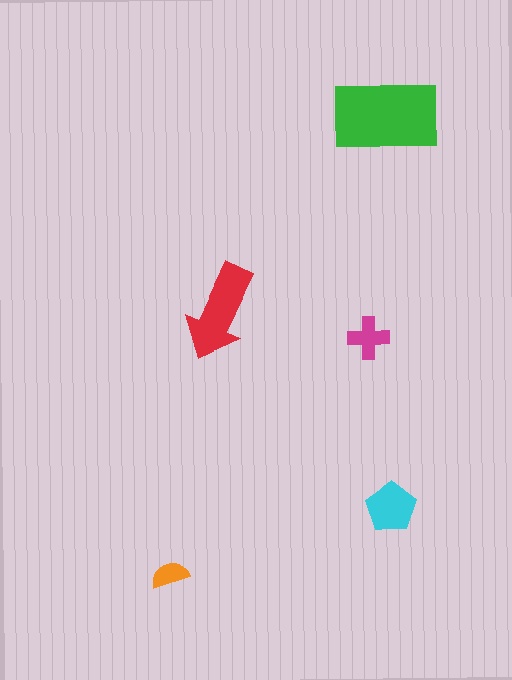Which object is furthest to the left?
The orange semicircle is leftmost.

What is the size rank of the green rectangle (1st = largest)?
1st.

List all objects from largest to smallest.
The green rectangle, the red arrow, the cyan pentagon, the magenta cross, the orange semicircle.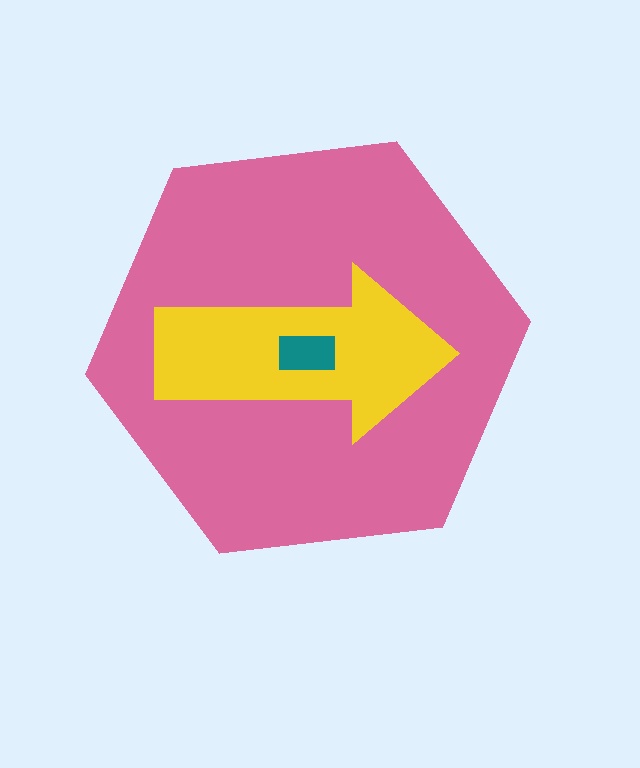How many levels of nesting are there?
3.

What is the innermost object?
The teal rectangle.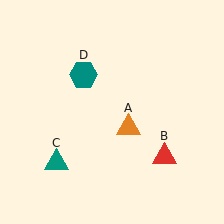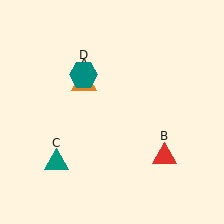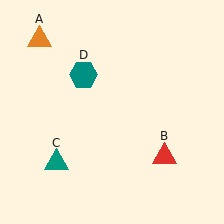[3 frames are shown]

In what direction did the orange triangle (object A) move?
The orange triangle (object A) moved up and to the left.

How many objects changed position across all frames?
1 object changed position: orange triangle (object A).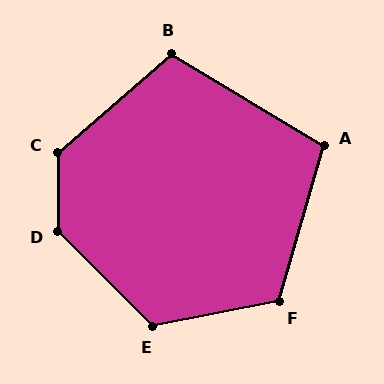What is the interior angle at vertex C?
Approximately 131 degrees (obtuse).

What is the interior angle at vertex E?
Approximately 124 degrees (obtuse).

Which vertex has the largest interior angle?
D, at approximately 135 degrees.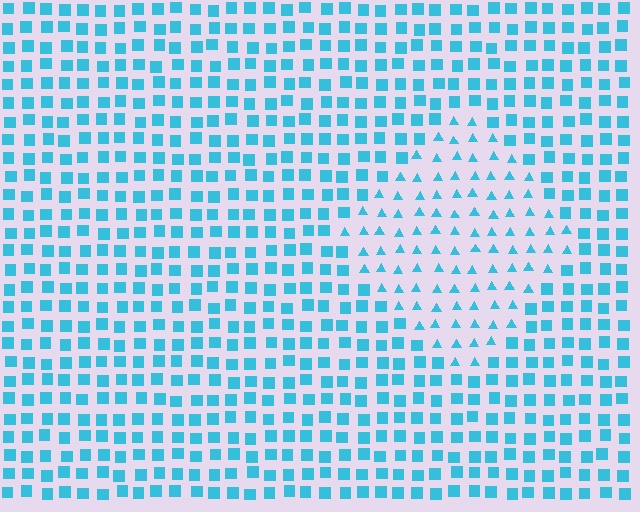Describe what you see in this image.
The image is filled with small cyan elements arranged in a uniform grid. A diamond-shaped region contains triangles, while the surrounding area contains squares. The boundary is defined purely by the change in element shape.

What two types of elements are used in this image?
The image uses triangles inside the diamond region and squares outside it.